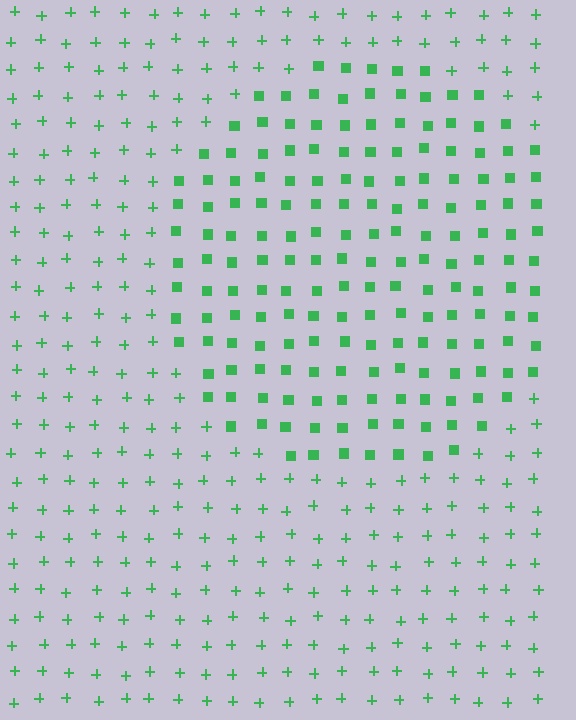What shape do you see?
I see a circle.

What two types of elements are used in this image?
The image uses squares inside the circle region and plus signs outside it.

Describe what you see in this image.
The image is filled with small green elements arranged in a uniform grid. A circle-shaped region contains squares, while the surrounding area contains plus signs. The boundary is defined purely by the change in element shape.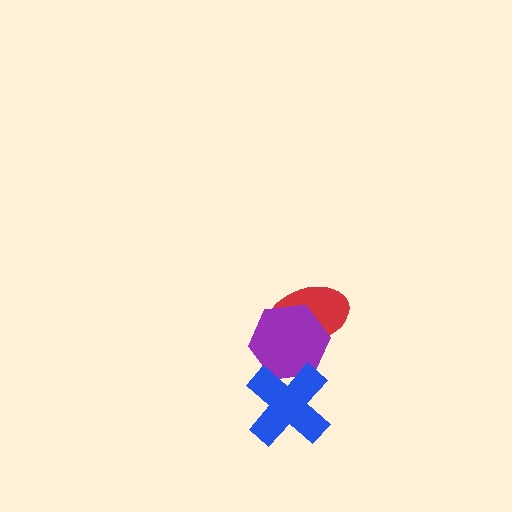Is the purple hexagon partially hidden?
Yes, it is partially covered by another shape.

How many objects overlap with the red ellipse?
1 object overlaps with the red ellipse.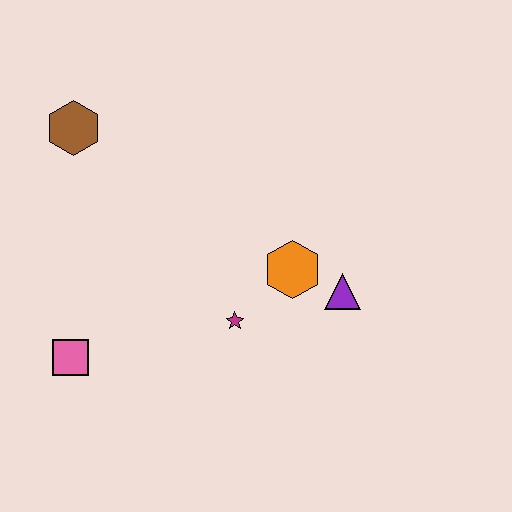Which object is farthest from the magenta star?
The brown hexagon is farthest from the magenta star.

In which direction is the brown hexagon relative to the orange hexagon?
The brown hexagon is to the left of the orange hexagon.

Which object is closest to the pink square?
The magenta star is closest to the pink square.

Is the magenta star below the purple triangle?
Yes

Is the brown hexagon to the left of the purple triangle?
Yes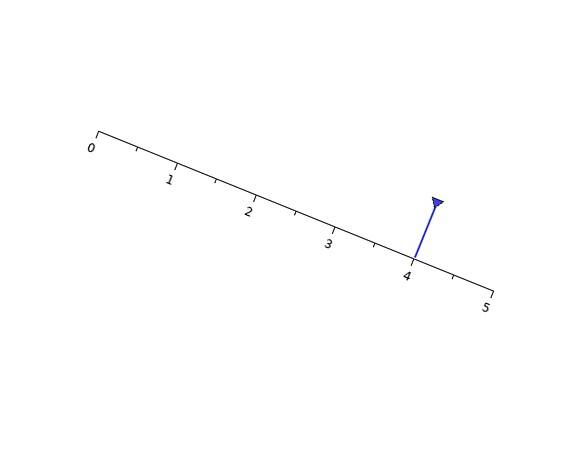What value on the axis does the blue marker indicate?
The marker indicates approximately 4.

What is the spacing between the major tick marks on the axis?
The major ticks are spaced 1 apart.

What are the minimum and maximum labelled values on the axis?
The axis runs from 0 to 5.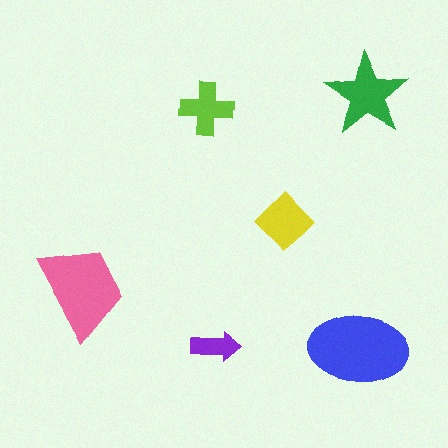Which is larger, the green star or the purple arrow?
The green star.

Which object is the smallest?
The purple arrow.